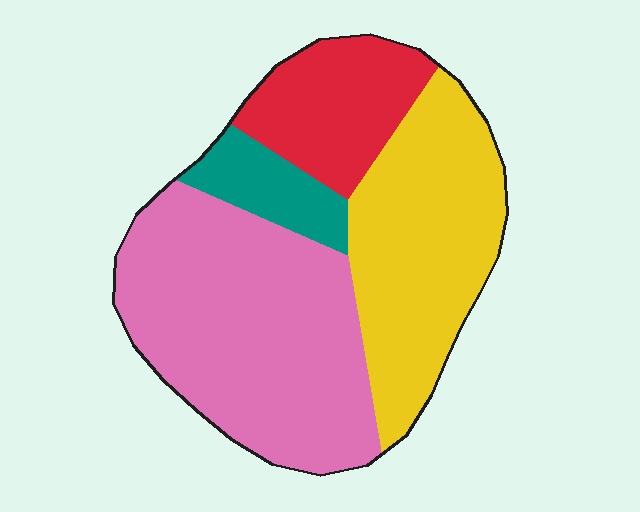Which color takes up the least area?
Teal, at roughly 10%.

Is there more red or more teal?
Red.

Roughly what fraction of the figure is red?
Red takes up about one sixth (1/6) of the figure.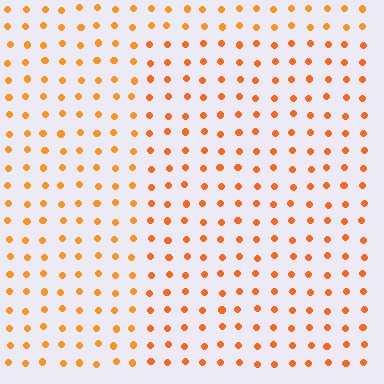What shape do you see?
I see a rectangle.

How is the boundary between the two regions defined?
The boundary is defined purely by a slight shift in hue (about 13 degrees). Spacing, size, and orientation are identical on both sides.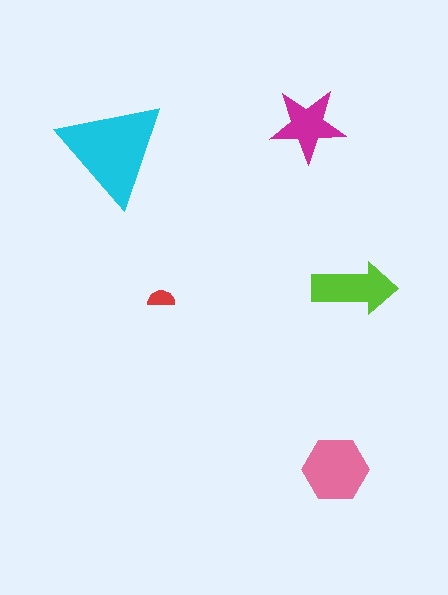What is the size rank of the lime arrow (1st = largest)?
3rd.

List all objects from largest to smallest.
The cyan triangle, the pink hexagon, the lime arrow, the magenta star, the red semicircle.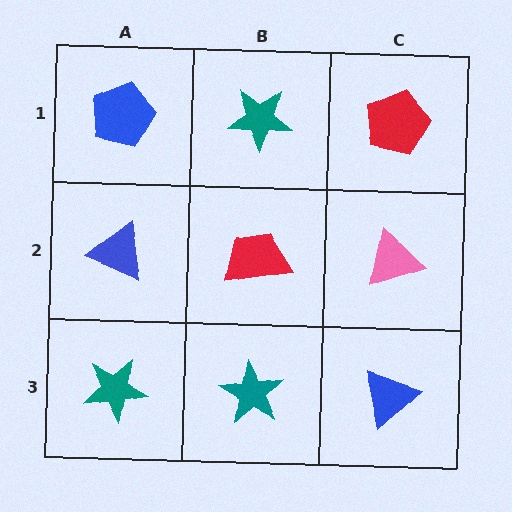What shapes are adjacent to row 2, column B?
A teal star (row 1, column B), a teal star (row 3, column B), a blue triangle (row 2, column A), a pink triangle (row 2, column C).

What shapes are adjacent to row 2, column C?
A red pentagon (row 1, column C), a blue triangle (row 3, column C), a red trapezoid (row 2, column B).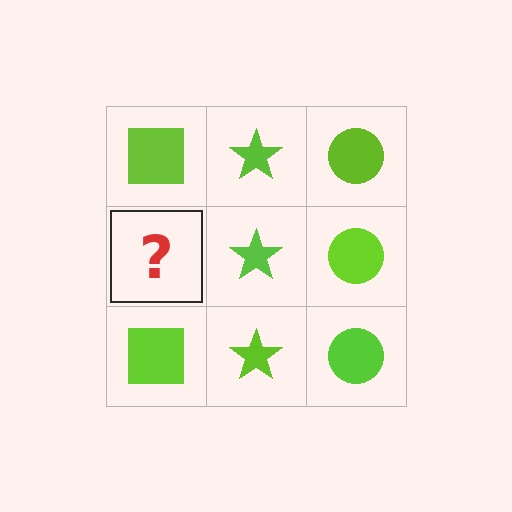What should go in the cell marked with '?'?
The missing cell should contain a lime square.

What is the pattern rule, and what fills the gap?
The rule is that each column has a consistent shape. The gap should be filled with a lime square.